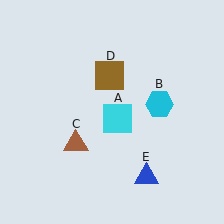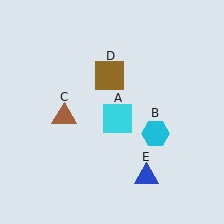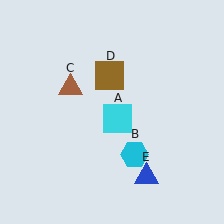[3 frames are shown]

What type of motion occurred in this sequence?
The cyan hexagon (object B), brown triangle (object C) rotated clockwise around the center of the scene.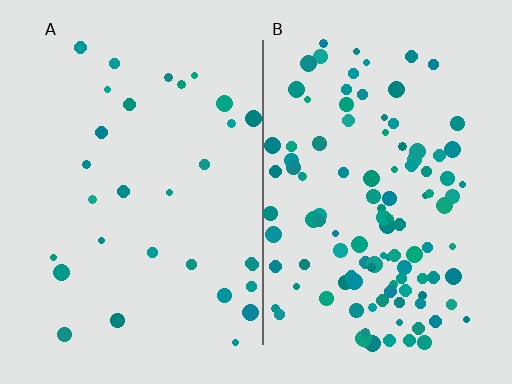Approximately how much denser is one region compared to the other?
Approximately 3.8× — region B over region A.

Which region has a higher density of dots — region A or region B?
B (the right).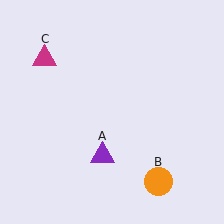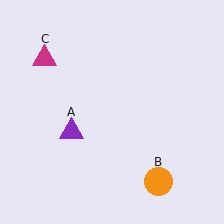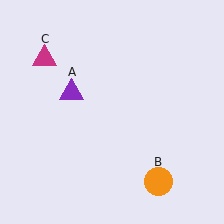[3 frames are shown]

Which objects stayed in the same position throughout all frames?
Orange circle (object B) and magenta triangle (object C) remained stationary.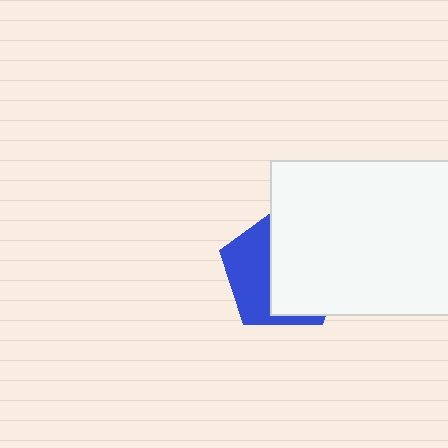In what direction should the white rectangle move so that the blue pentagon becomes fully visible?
The white rectangle should move right. That is the shortest direction to clear the overlap and leave the blue pentagon fully visible.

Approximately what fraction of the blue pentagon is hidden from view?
Roughly 59% of the blue pentagon is hidden behind the white rectangle.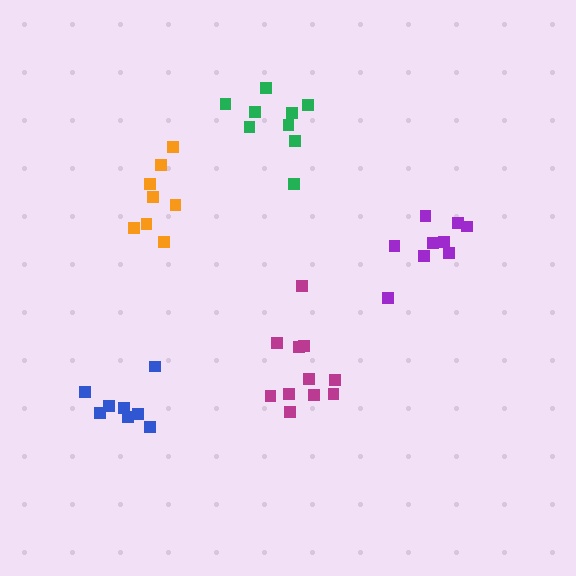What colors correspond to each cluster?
The clusters are colored: magenta, purple, blue, green, orange.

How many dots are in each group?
Group 1: 11 dots, Group 2: 9 dots, Group 3: 8 dots, Group 4: 9 dots, Group 5: 8 dots (45 total).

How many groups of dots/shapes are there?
There are 5 groups.